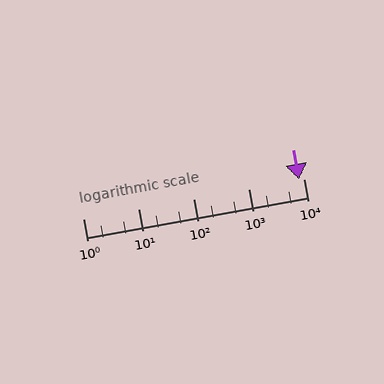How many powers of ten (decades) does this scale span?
The scale spans 4 decades, from 1 to 10000.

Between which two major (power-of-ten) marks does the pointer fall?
The pointer is between 1000 and 10000.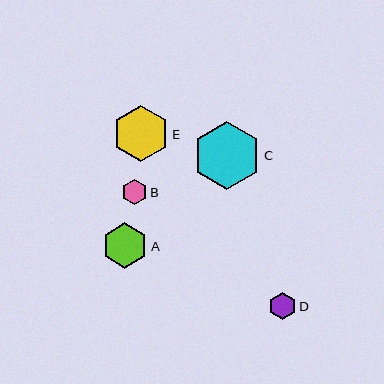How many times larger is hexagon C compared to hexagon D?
Hexagon C is approximately 2.5 times the size of hexagon D.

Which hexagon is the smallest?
Hexagon B is the smallest with a size of approximately 25 pixels.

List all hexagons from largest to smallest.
From largest to smallest: C, E, A, D, B.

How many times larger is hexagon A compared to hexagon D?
Hexagon A is approximately 1.7 times the size of hexagon D.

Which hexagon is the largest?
Hexagon C is the largest with a size of approximately 68 pixels.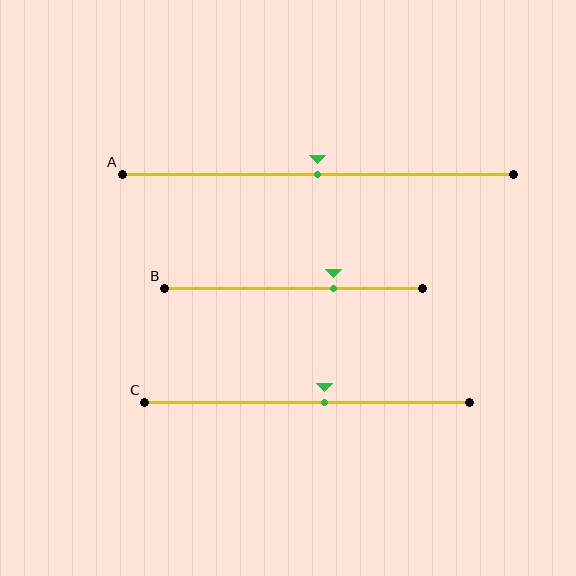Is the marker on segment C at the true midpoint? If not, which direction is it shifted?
No, the marker on segment C is shifted to the right by about 5% of the segment length.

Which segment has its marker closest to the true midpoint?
Segment A has its marker closest to the true midpoint.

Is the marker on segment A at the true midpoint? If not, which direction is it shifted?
Yes, the marker on segment A is at the true midpoint.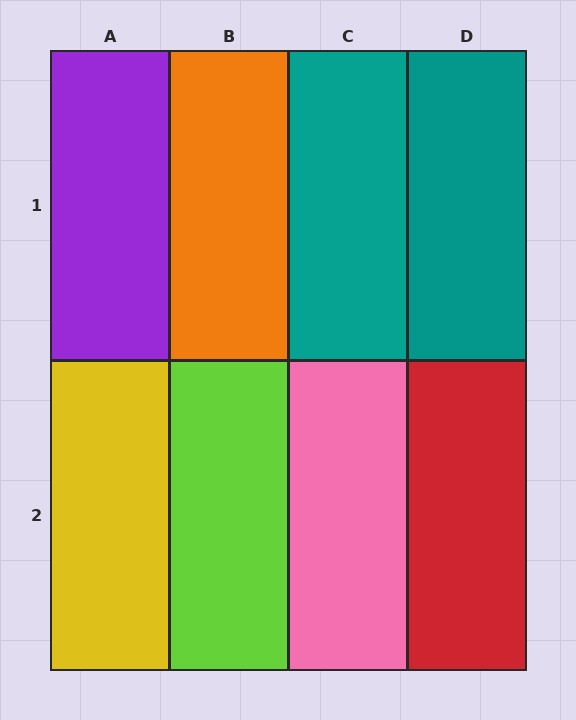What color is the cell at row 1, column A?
Purple.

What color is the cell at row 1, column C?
Teal.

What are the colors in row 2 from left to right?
Yellow, lime, pink, red.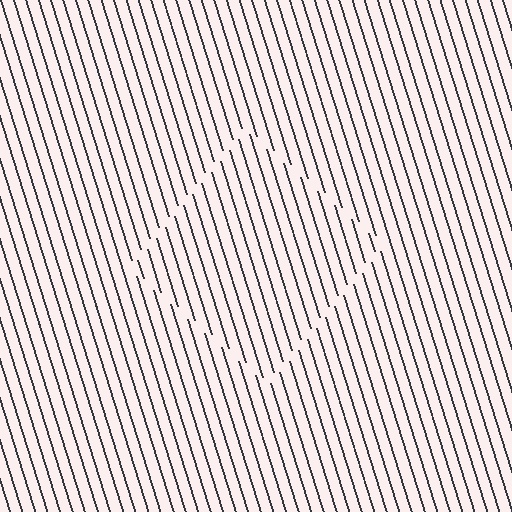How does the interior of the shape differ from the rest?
The interior of the shape contains the same grating, shifted by half a period — the contour is defined by the phase discontinuity where line-ends from the inner and outer gratings abut.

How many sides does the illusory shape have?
4 sides — the line-ends trace a square.